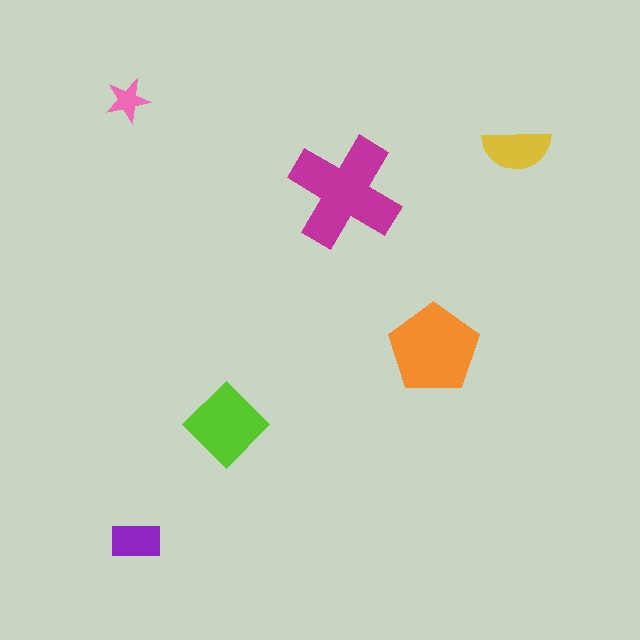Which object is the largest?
The magenta cross.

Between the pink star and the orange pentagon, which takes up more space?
The orange pentagon.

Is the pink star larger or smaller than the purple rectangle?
Smaller.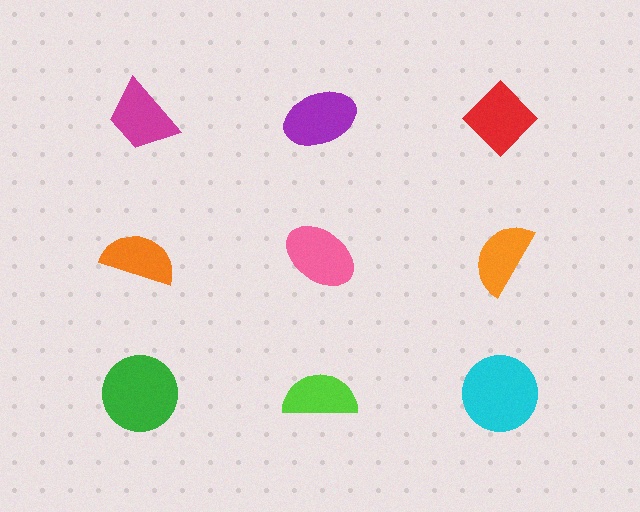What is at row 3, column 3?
A cyan circle.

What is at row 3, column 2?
A lime semicircle.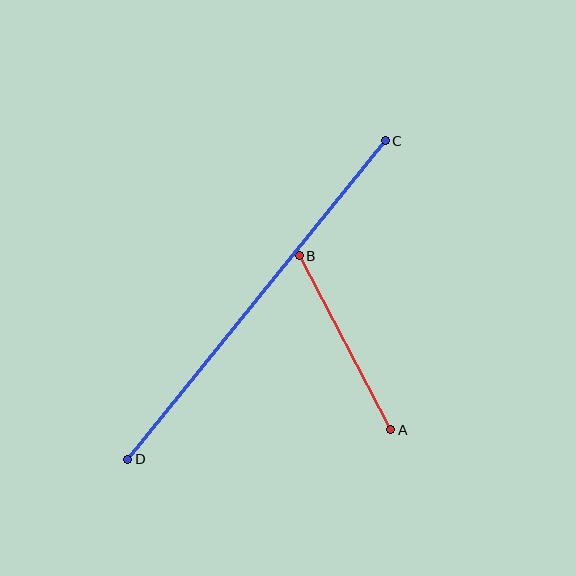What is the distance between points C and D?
The distance is approximately 410 pixels.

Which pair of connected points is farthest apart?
Points C and D are farthest apart.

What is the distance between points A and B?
The distance is approximately 197 pixels.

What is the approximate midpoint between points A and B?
The midpoint is at approximately (345, 343) pixels.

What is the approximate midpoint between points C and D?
The midpoint is at approximately (257, 300) pixels.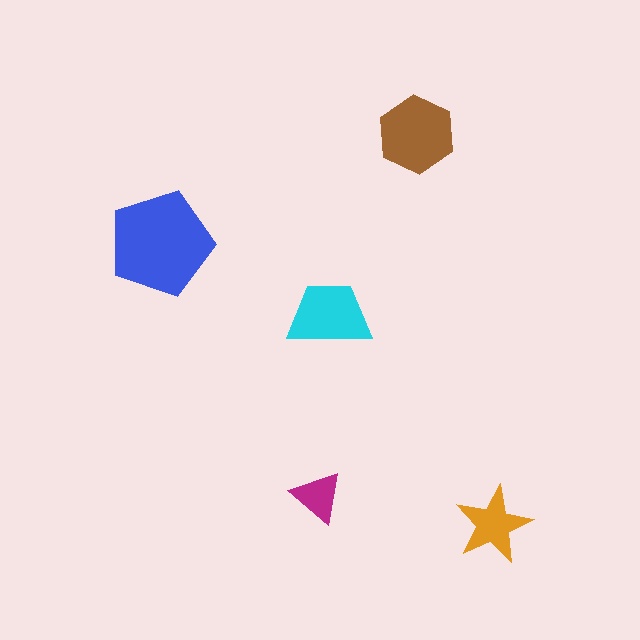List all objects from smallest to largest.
The magenta triangle, the orange star, the cyan trapezoid, the brown hexagon, the blue pentagon.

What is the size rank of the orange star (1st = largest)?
4th.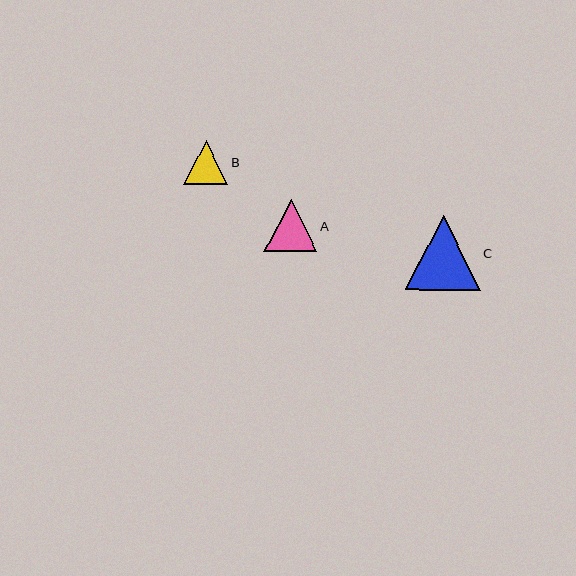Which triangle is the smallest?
Triangle B is the smallest with a size of approximately 44 pixels.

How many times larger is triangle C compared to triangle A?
Triangle C is approximately 1.4 times the size of triangle A.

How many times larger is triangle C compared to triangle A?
Triangle C is approximately 1.4 times the size of triangle A.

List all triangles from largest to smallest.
From largest to smallest: C, A, B.